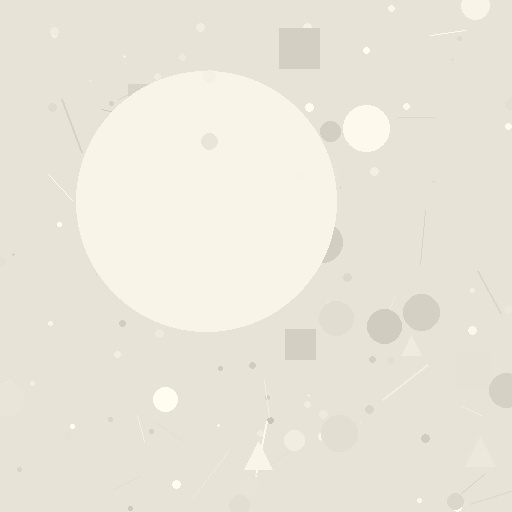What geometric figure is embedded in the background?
A circle is embedded in the background.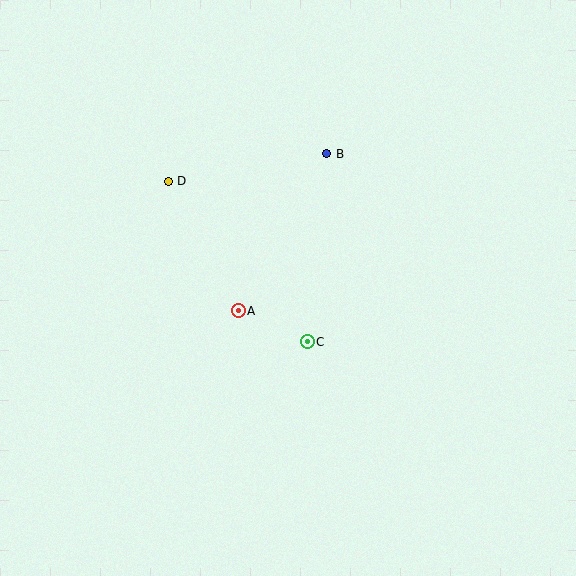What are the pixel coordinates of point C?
Point C is at (307, 342).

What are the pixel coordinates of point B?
Point B is at (327, 154).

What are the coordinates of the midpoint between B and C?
The midpoint between B and C is at (317, 248).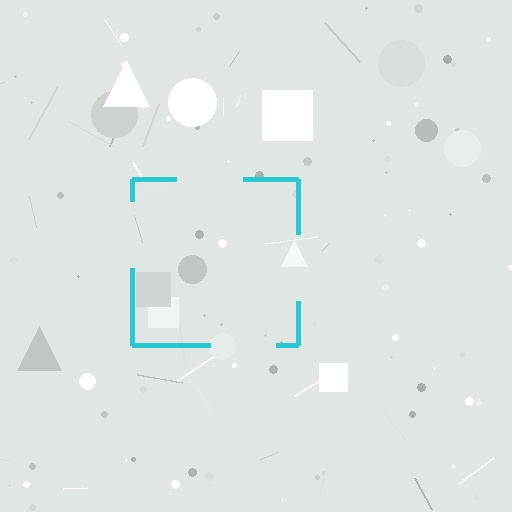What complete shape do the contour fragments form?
The contour fragments form a square.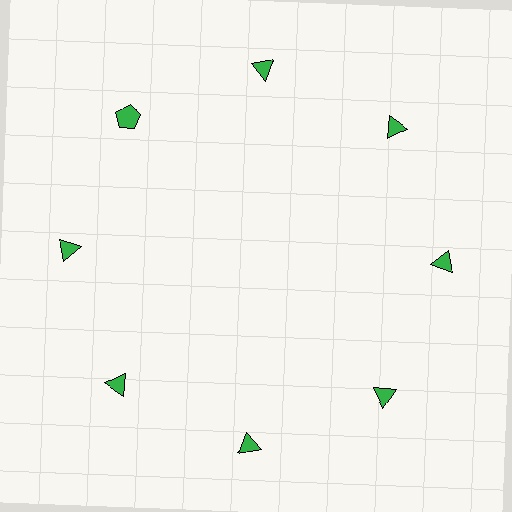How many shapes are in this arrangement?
There are 8 shapes arranged in a ring pattern.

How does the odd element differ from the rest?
It has a different shape: pentagon instead of triangle.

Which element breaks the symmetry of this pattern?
The green pentagon at roughly the 10 o'clock position breaks the symmetry. All other shapes are green triangles.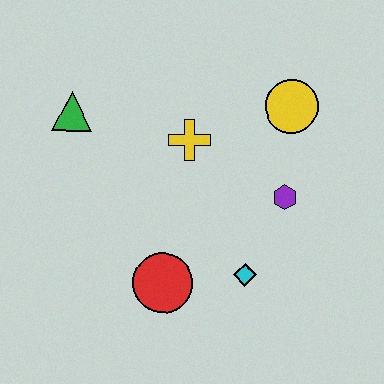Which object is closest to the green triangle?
The yellow cross is closest to the green triangle.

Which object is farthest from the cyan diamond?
The green triangle is farthest from the cyan diamond.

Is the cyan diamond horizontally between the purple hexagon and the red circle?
Yes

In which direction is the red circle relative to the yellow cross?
The red circle is below the yellow cross.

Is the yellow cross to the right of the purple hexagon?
No